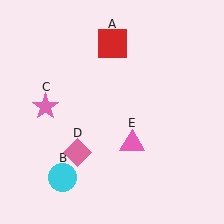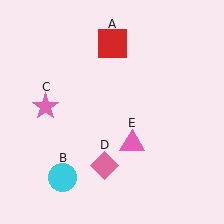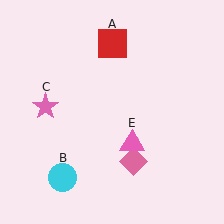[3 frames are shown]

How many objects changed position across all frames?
1 object changed position: pink diamond (object D).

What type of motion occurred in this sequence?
The pink diamond (object D) rotated counterclockwise around the center of the scene.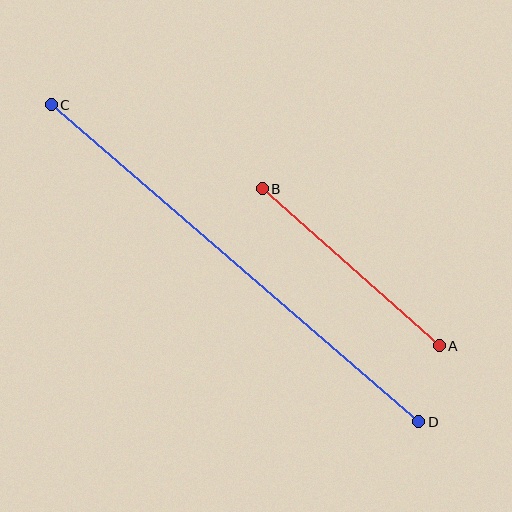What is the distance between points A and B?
The distance is approximately 237 pixels.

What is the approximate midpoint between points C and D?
The midpoint is at approximately (235, 263) pixels.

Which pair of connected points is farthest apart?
Points C and D are farthest apart.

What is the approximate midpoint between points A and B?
The midpoint is at approximately (351, 267) pixels.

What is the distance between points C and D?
The distance is approximately 485 pixels.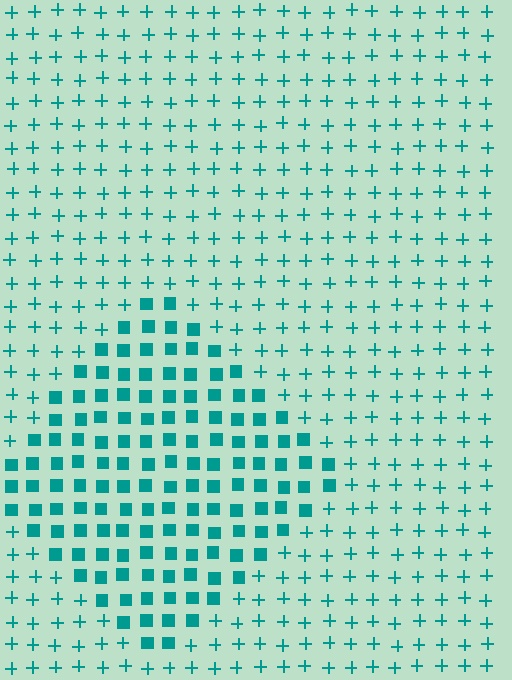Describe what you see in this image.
The image is filled with small teal elements arranged in a uniform grid. A diamond-shaped region contains squares, while the surrounding area contains plus signs. The boundary is defined purely by the change in element shape.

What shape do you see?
I see a diamond.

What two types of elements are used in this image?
The image uses squares inside the diamond region and plus signs outside it.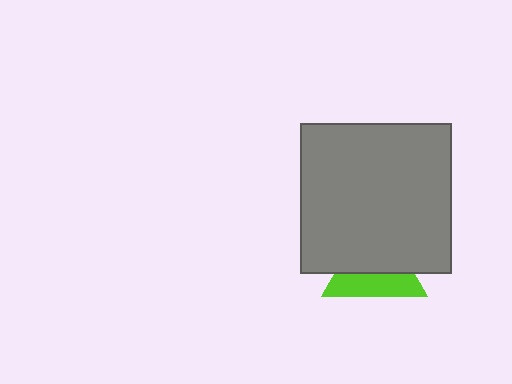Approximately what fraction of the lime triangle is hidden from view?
Roughly 55% of the lime triangle is hidden behind the gray square.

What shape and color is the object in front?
The object in front is a gray square.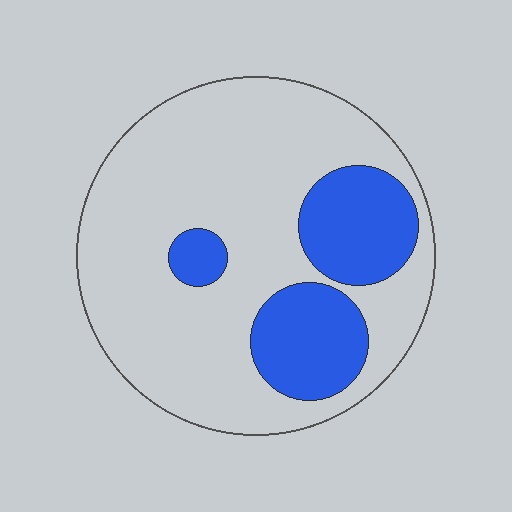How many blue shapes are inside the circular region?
3.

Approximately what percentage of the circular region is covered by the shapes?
Approximately 25%.